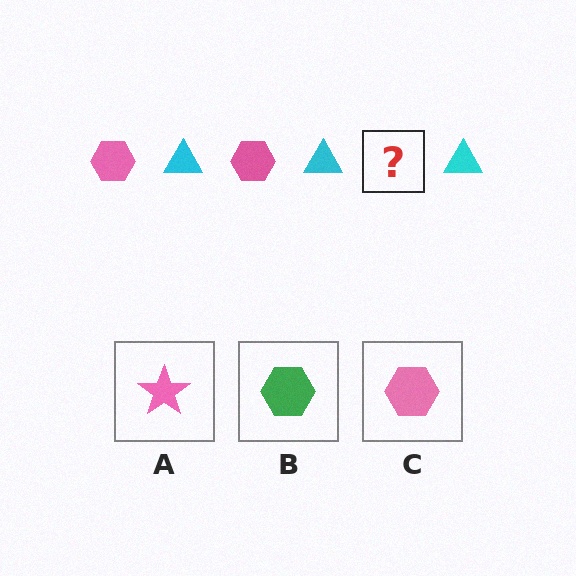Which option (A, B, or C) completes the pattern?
C.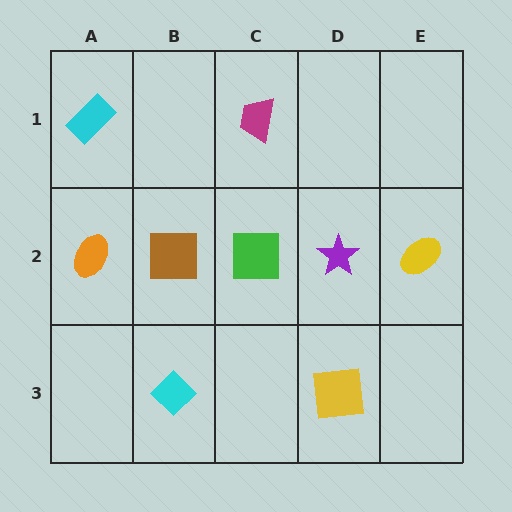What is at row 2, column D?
A purple star.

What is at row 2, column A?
An orange ellipse.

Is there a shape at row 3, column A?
No, that cell is empty.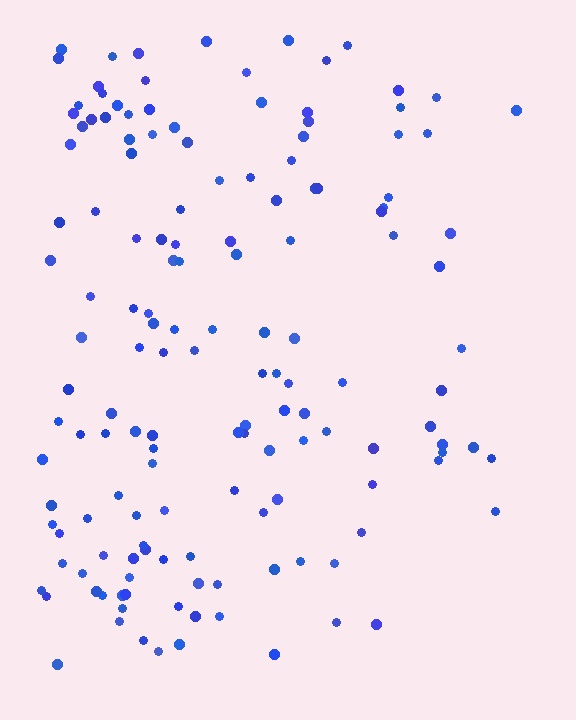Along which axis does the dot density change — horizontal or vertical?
Horizontal.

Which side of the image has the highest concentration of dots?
The left.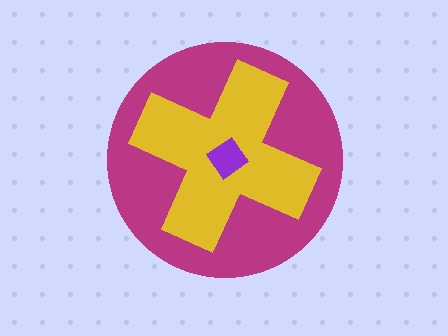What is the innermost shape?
The purple diamond.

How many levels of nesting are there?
3.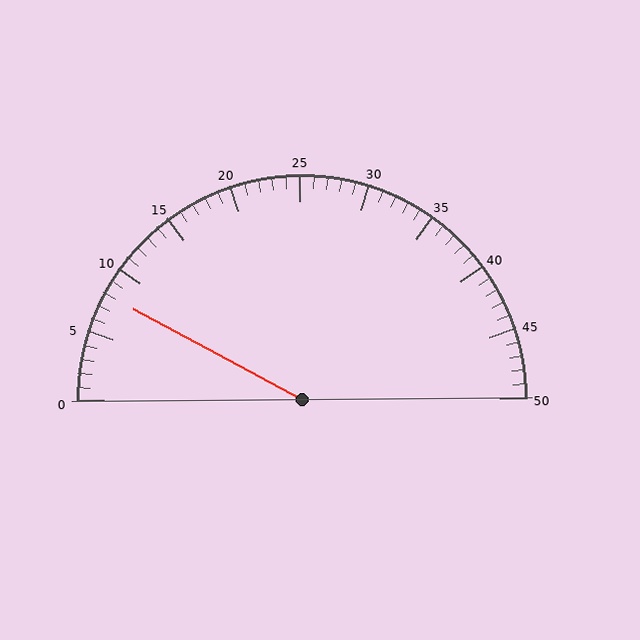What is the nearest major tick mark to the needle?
The nearest major tick mark is 10.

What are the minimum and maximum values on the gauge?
The gauge ranges from 0 to 50.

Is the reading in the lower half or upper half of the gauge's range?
The reading is in the lower half of the range (0 to 50).